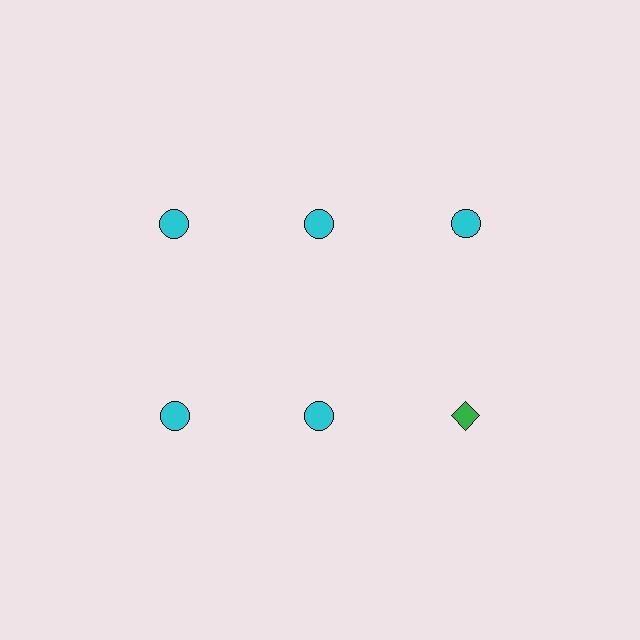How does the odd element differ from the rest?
It differs in both color (green instead of cyan) and shape (diamond instead of circle).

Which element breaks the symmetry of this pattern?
The green diamond in the second row, center column breaks the symmetry. All other shapes are cyan circles.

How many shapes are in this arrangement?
There are 6 shapes arranged in a grid pattern.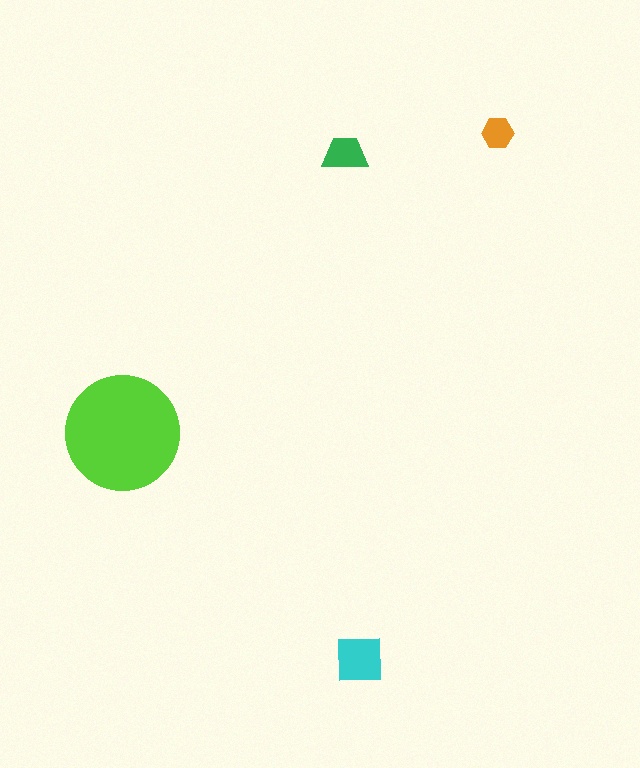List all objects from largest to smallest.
The lime circle, the cyan square, the green trapezoid, the orange hexagon.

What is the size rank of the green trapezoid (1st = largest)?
3rd.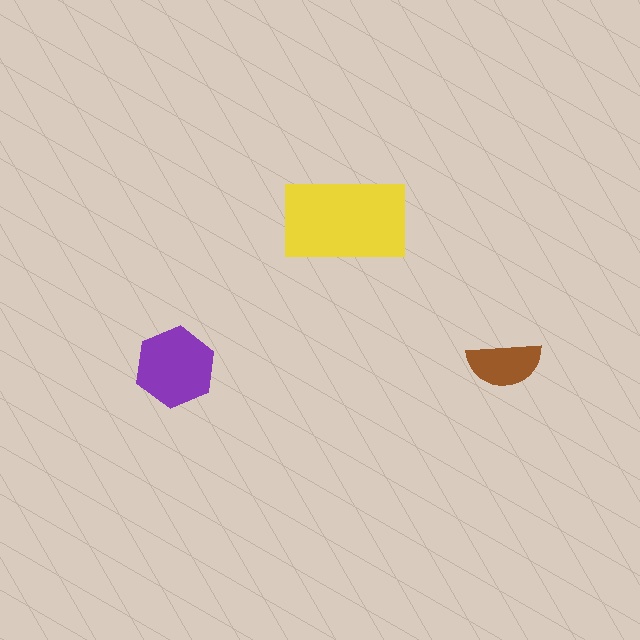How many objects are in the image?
There are 3 objects in the image.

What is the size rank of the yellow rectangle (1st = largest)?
1st.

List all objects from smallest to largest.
The brown semicircle, the purple hexagon, the yellow rectangle.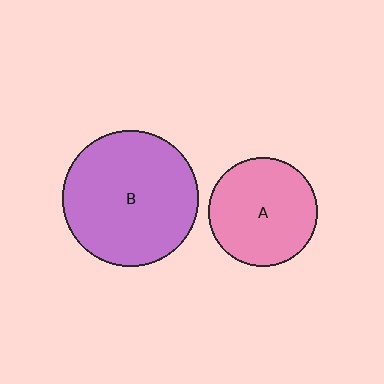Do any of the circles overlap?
No, none of the circles overlap.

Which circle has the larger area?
Circle B (purple).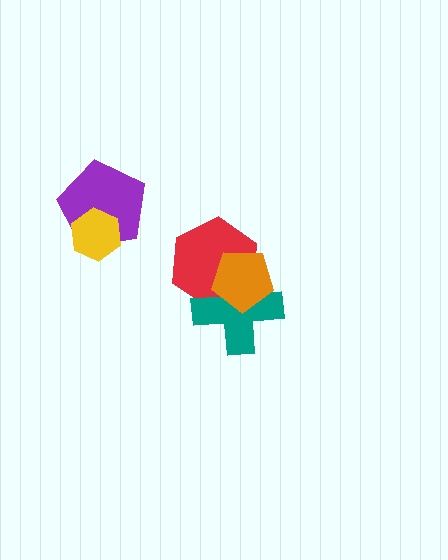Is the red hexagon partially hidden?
Yes, it is partially covered by another shape.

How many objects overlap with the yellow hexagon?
1 object overlaps with the yellow hexagon.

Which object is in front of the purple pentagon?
The yellow hexagon is in front of the purple pentagon.